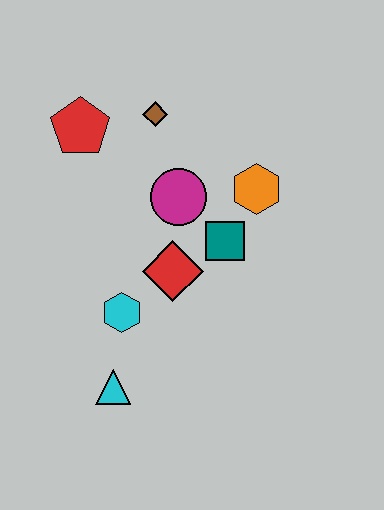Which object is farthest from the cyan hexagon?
The brown diamond is farthest from the cyan hexagon.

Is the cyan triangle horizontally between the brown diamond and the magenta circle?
No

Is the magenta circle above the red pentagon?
No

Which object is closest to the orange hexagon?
The teal square is closest to the orange hexagon.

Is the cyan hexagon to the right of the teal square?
No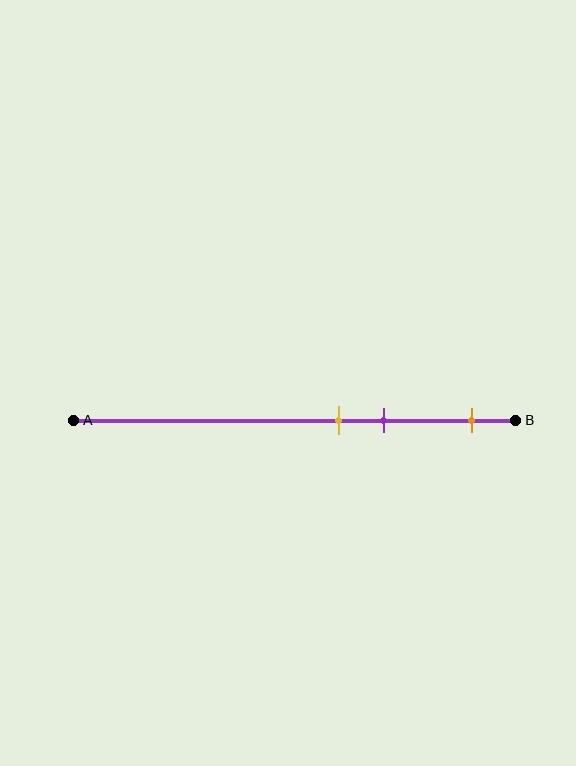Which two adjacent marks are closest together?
The yellow and purple marks are the closest adjacent pair.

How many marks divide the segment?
There are 3 marks dividing the segment.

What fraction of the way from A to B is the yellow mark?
The yellow mark is approximately 60% (0.6) of the way from A to B.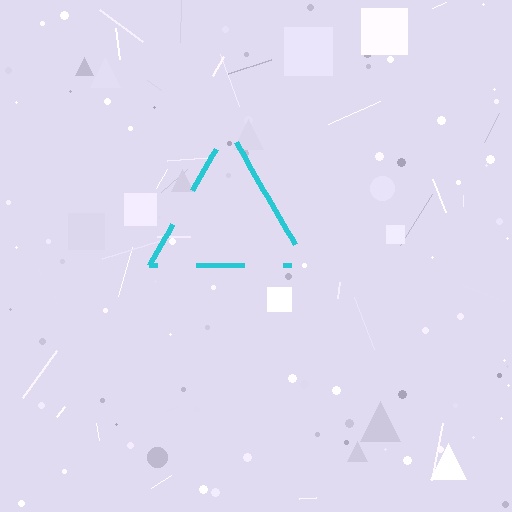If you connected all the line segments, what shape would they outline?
They would outline a triangle.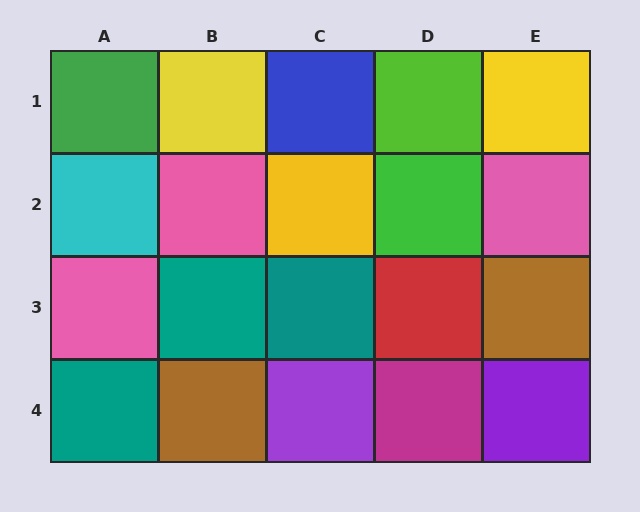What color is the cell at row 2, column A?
Cyan.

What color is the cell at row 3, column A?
Pink.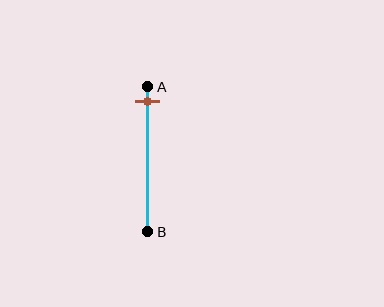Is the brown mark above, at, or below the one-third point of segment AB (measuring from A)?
The brown mark is above the one-third point of segment AB.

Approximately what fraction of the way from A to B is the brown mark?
The brown mark is approximately 10% of the way from A to B.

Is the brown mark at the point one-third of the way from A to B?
No, the mark is at about 10% from A, not at the 33% one-third point.